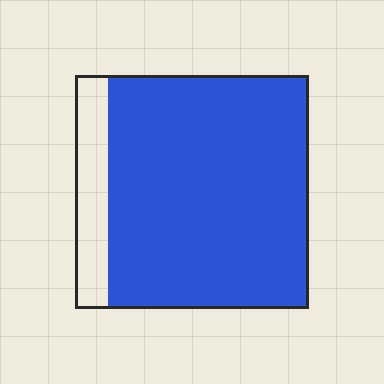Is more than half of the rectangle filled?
Yes.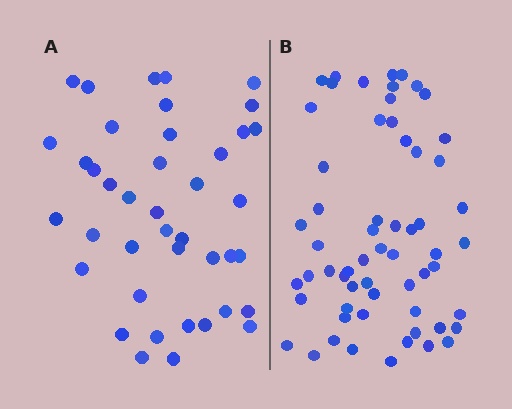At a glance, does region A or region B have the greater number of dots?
Region B (the right region) has more dots.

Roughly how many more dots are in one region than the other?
Region B has approximately 20 more dots than region A.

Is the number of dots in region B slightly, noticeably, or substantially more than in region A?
Region B has substantially more. The ratio is roughly 1.5 to 1.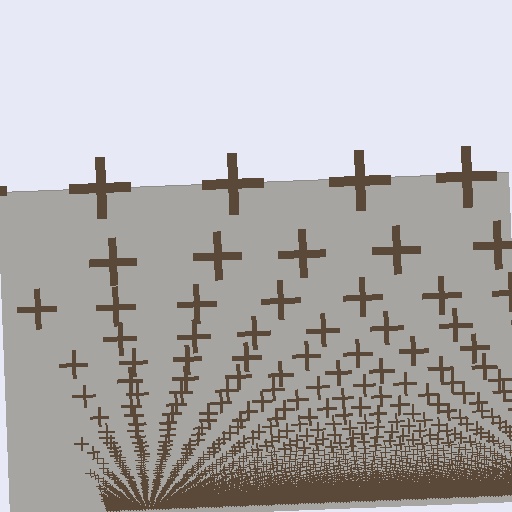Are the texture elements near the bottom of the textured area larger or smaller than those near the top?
Smaller. The gradient is inverted — elements near the bottom are smaller and denser.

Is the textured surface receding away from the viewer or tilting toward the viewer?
The surface appears to tilt toward the viewer. Texture elements get larger and sparser toward the top.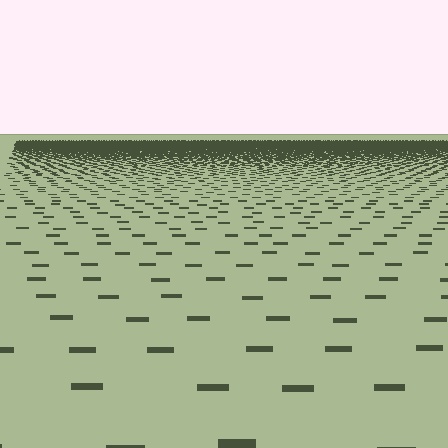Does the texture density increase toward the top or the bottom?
Density increases toward the top.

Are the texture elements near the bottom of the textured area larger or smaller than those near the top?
Larger. Near the bottom, elements are closer to the viewer and appear at a bigger on-screen size.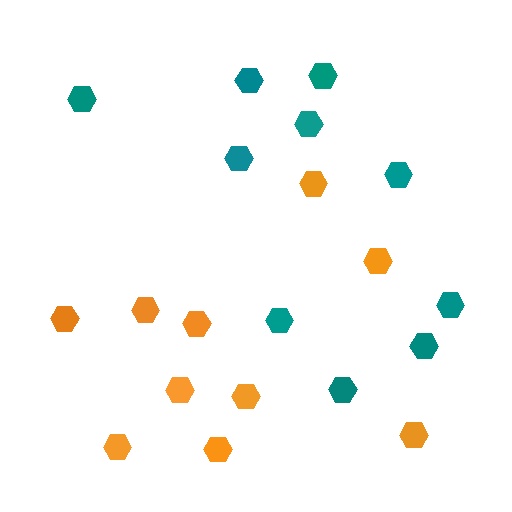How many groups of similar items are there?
There are 2 groups: one group of orange hexagons (10) and one group of teal hexagons (10).